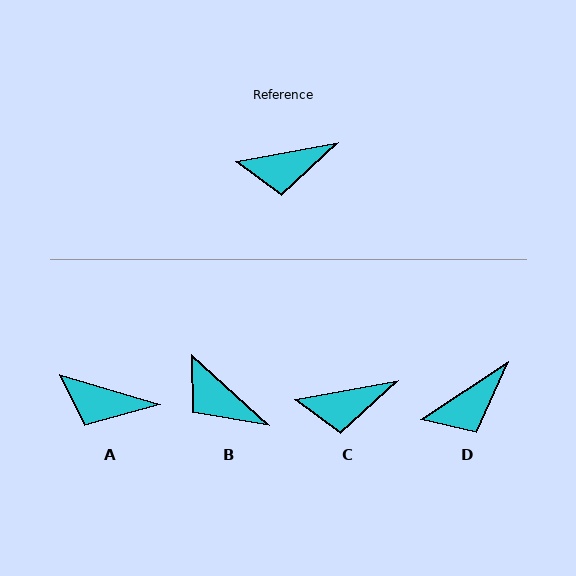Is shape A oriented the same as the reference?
No, it is off by about 27 degrees.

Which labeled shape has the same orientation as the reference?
C.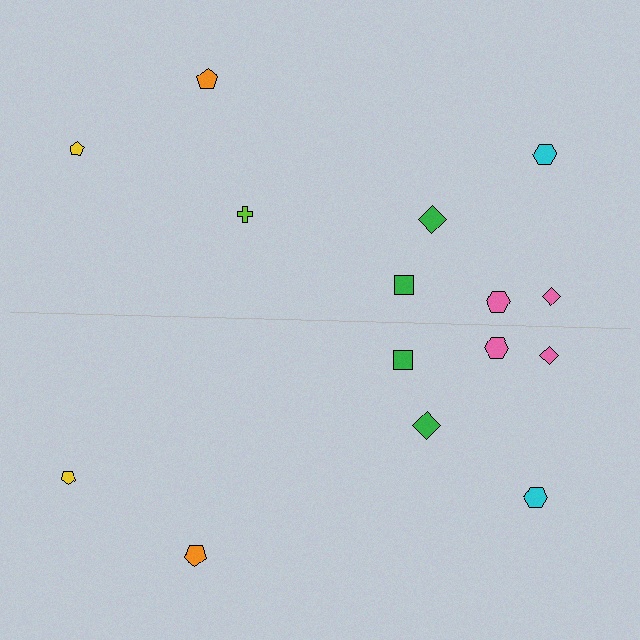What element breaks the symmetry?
A lime cross is missing from the bottom side.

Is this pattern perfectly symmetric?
No, the pattern is not perfectly symmetric. A lime cross is missing from the bottom side.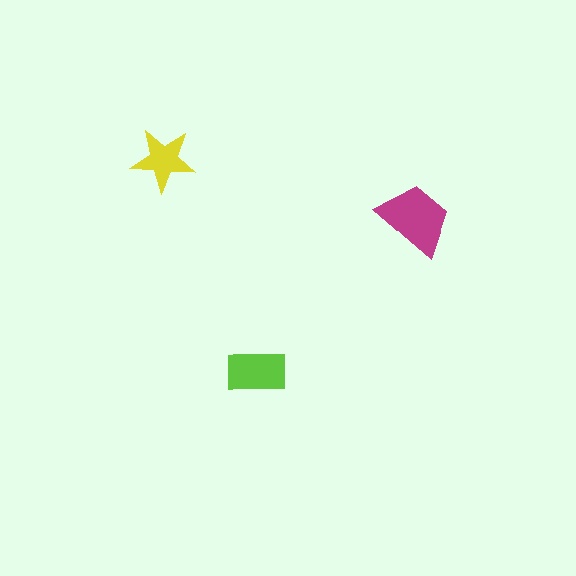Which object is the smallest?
The yellow star.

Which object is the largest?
The magenta trapezoid.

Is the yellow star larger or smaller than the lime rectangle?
Smaller.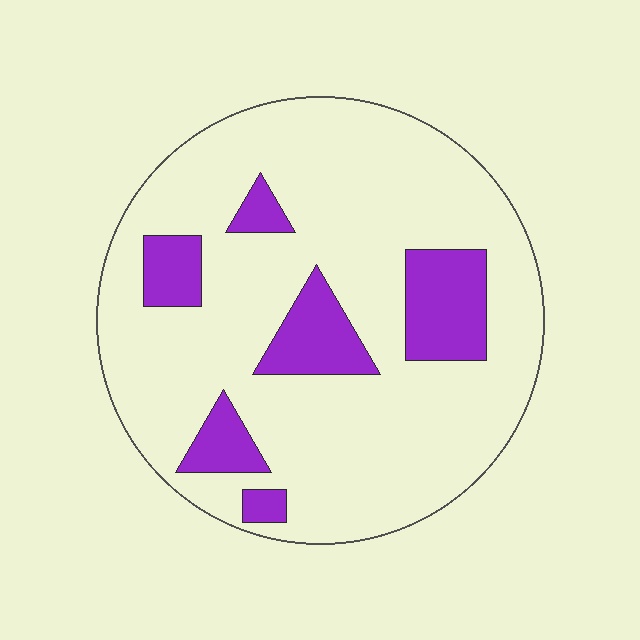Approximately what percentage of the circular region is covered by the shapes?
Approximately 20%.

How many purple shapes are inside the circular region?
6.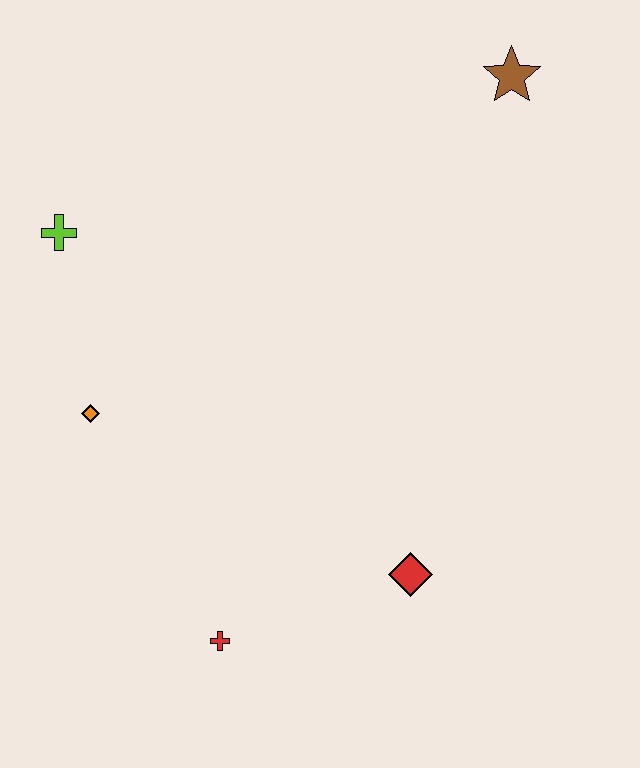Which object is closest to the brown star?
The lime cross is closest to the brown star.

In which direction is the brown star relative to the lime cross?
The brown star is to the right of the lime cross.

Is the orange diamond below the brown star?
Yes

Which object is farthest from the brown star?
The red cross is farthest from the brown star.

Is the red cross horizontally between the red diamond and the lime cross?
Yes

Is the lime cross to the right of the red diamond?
No